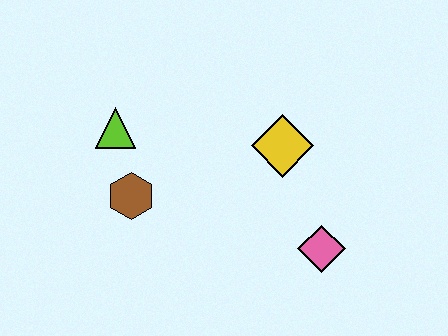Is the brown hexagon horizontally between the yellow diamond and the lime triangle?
Yes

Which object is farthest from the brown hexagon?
The pink diamond is farthest from the brown hexagon.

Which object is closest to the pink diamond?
The yellow diamond is closest to the pink diamond.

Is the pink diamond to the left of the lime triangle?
No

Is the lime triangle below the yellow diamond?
No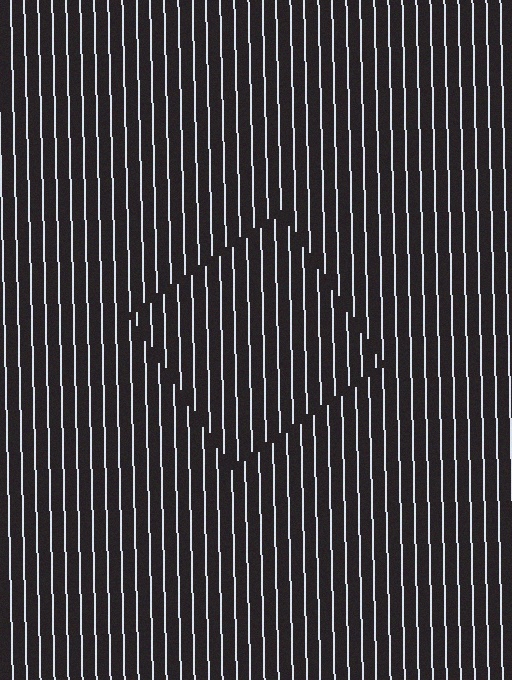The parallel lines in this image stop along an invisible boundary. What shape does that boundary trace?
An illusory square. The interior of the shape contains the same grating, shifted by half a period — the contour is defined by the phase discontinuity where line-ends from the inner and outer gratings abut.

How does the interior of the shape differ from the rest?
The interior of the shape contains the same grating, shifted by half a period — the contour is defined by the phase discontinuity where line-ends from the inner and outer gratings abut.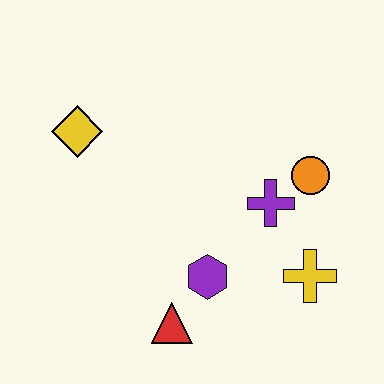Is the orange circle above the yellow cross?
Yes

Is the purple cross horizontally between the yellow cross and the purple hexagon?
Yes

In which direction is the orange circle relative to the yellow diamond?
The orange circle is to the right of the yellow diamond.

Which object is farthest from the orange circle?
The yellow diamond is farthest from the orange circle.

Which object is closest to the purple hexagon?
The red triangle is closest to the purple hexagon.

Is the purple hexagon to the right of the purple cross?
No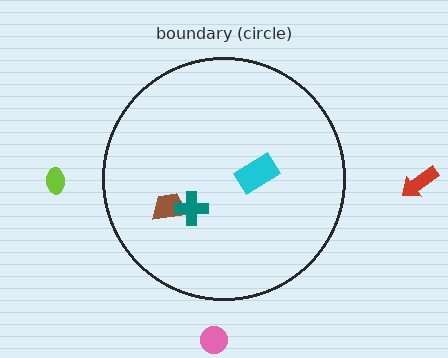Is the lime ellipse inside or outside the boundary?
Outside.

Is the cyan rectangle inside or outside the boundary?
Inside.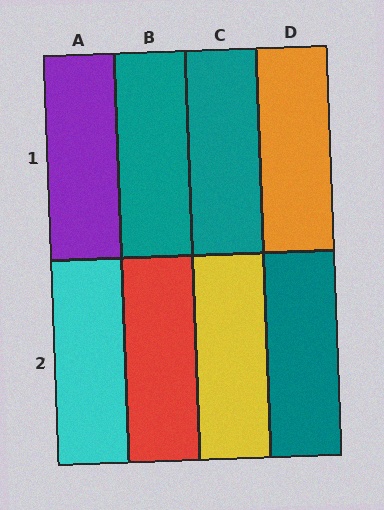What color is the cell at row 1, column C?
Teal.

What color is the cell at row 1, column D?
Orange.